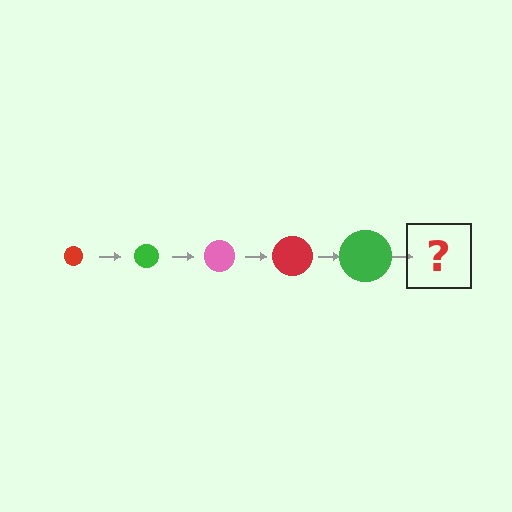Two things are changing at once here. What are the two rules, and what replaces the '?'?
The two rules are that the circle grows larger each step and the color cycles through red, green, and pink. The '?' should be a pink circle, larger than the previous one.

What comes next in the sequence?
The next element should be a pink circle, larger than the previous one.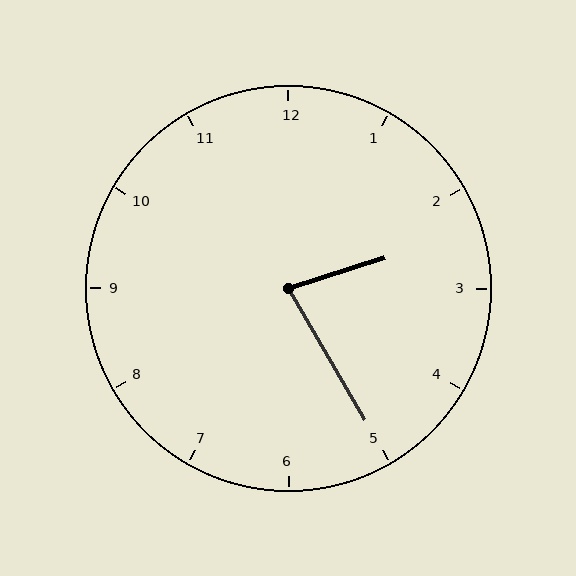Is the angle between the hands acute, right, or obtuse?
It is acute.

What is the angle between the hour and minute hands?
Approximately 78 degrees.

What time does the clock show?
2:25.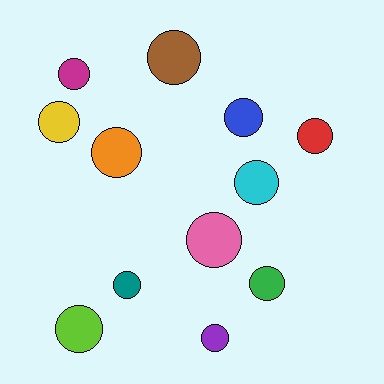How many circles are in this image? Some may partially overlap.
There are 12 circles.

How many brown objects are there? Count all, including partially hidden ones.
There is 1 brown object.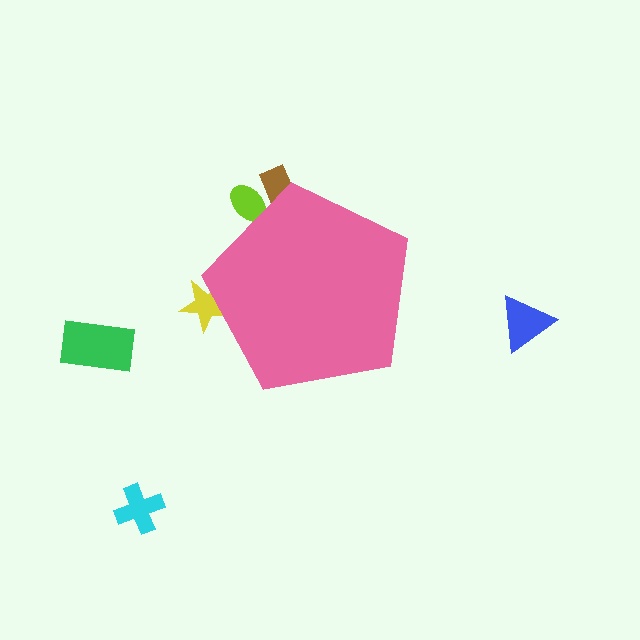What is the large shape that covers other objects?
A pink pentagon.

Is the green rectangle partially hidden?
No, the green rectangle is fully visible.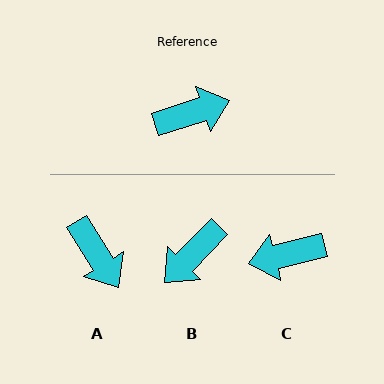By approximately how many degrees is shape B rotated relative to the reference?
Approximately 153 degrees clockwise.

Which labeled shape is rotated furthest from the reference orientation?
C, about 176 degrees away.